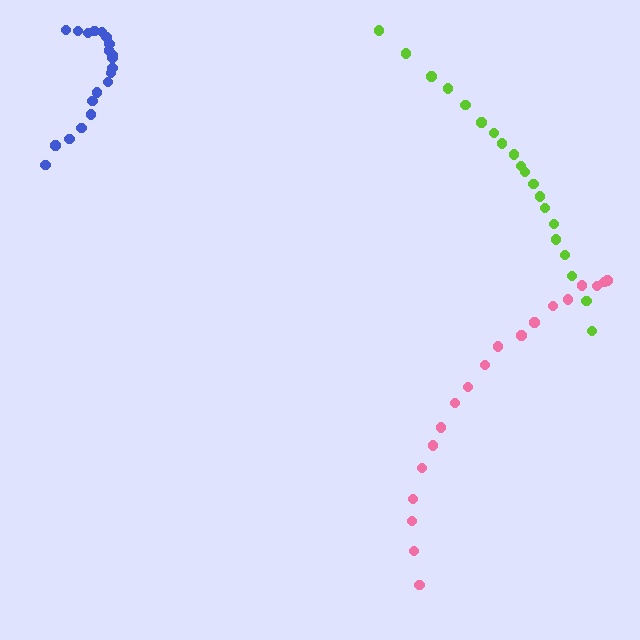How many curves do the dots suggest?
There are 3 distinct paths.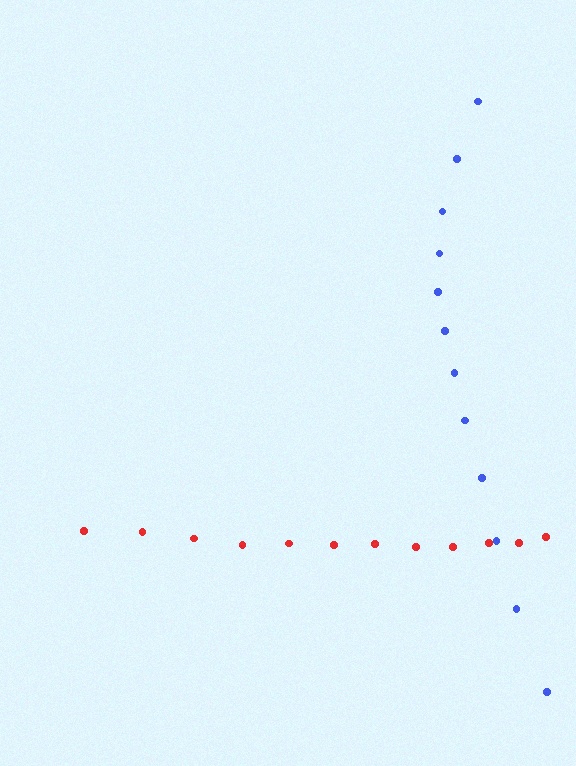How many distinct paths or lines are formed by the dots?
There are 2 distinct paths.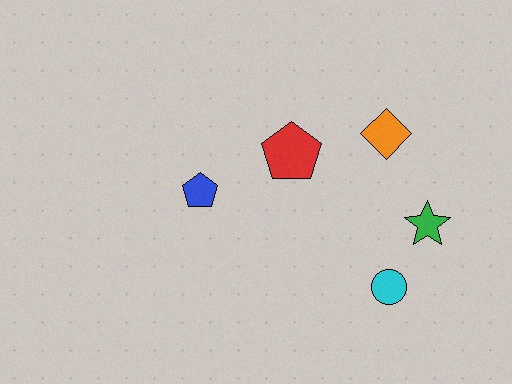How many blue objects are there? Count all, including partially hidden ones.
There is 1 blue object.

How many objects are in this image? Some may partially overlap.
There are 5 objects.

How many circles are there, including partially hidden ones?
There is 1 circle.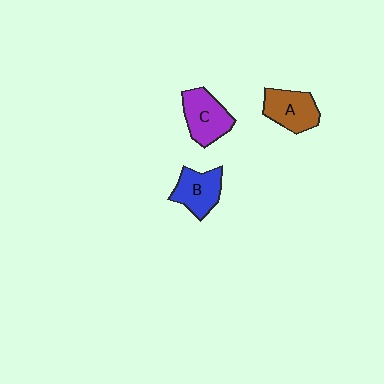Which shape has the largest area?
Shape C (purple).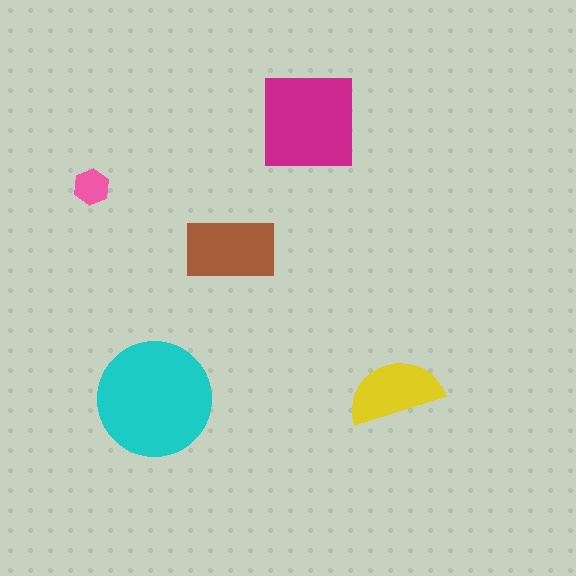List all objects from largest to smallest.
The cyan circle, the magenta square, the brown rectangle, the yellow semicircle, the pink hexagon.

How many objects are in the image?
There are 5 objects in the image.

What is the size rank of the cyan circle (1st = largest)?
1st.